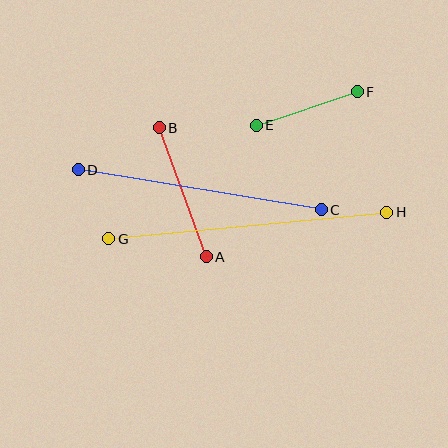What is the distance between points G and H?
The distance is approximately 279 pixels.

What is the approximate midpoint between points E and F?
The midpoint is at approximately (307, 109) pixels.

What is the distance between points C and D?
The distance is approximately 246 pixels.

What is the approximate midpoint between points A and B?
The midpoint is at approximately (183, 192) pixels.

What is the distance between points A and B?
The distance is approximately 137 pixels.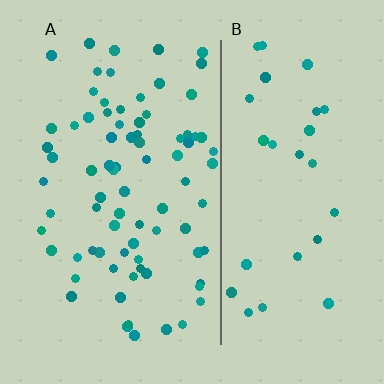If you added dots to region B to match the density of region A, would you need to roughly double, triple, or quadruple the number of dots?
Approximately triple.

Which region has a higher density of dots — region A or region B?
A (the left).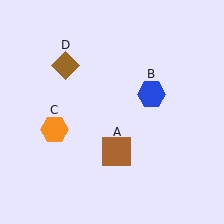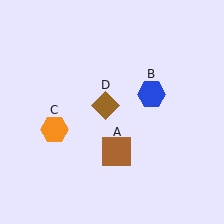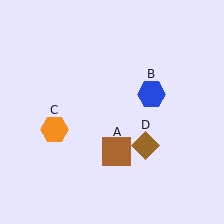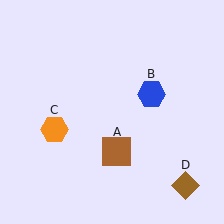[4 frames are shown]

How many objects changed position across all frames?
1 object changed position: brown diamond (object D).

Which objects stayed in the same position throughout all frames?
Brown square (object A) and blue hexagon (object B) and orange hexagon (object C) remained stationary.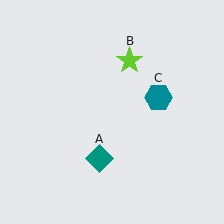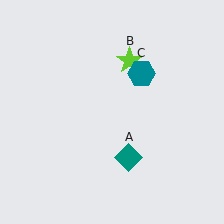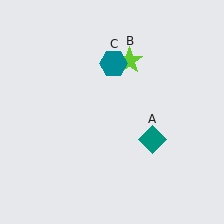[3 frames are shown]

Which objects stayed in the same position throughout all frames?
Lime star (object B) remained stationary.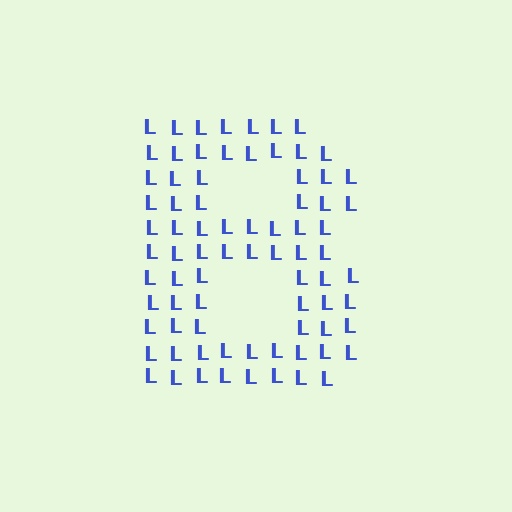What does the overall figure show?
The overall figure shows the letter B.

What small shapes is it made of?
It is made of small letter L's.